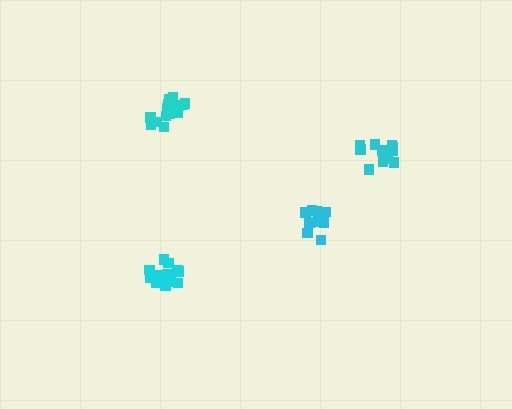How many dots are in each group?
Group 1: 11 dots, Group 2: 16 dots, Group 3: 15 dots, Group 4: 11 dots (53 total).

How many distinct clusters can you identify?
There are 4 distinct clusters.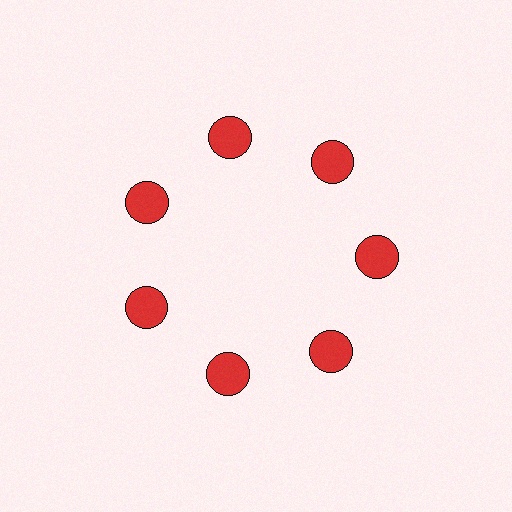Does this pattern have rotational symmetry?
Yes, this pattern has 7-fold rotational symmetry. It looks the same after rotating 51 degrees around the center.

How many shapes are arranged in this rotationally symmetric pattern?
There are 7 shapes, arranged in 7 groups of 1.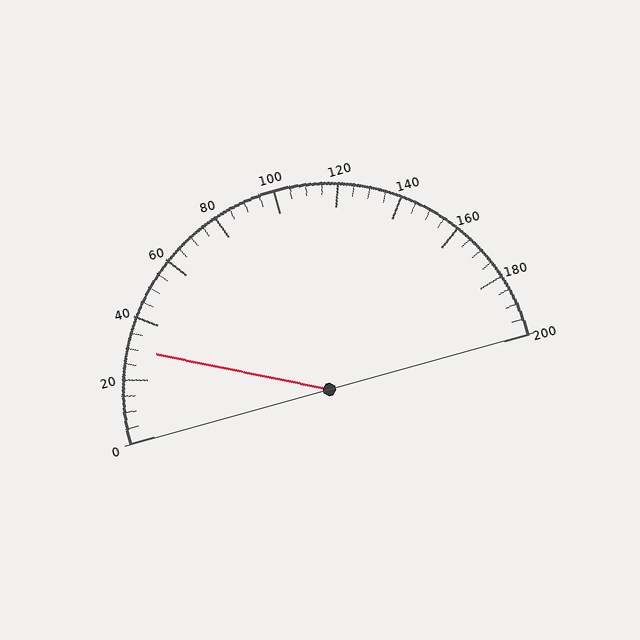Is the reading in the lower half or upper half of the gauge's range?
The reading is in the lower half of the range (0 to 200).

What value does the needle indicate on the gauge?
The needle indicates approximately 30.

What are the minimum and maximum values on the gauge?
The gauge ranges from 0 to 200.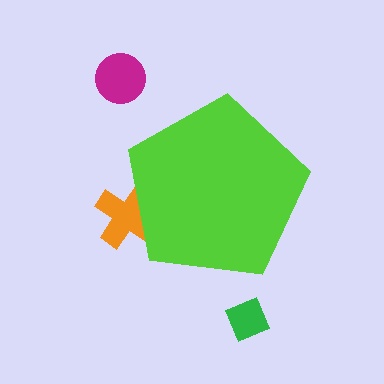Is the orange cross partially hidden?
Yes, the orange cross is partially hidden behind the lime pentagon.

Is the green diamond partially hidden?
No, the green diamond is fully visible.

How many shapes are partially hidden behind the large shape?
1 shape is partially hidden.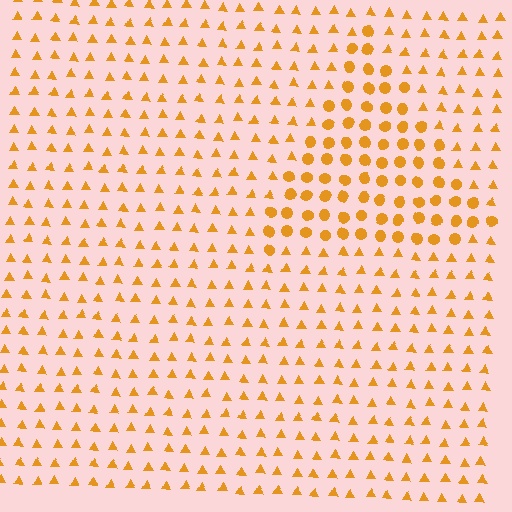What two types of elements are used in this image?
The image uses circles inside the triangle region and triangles outside it.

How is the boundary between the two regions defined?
The boundary is defined by a change in element shape: circles inside vs. triangles outside. All elements share the same color and spacing.